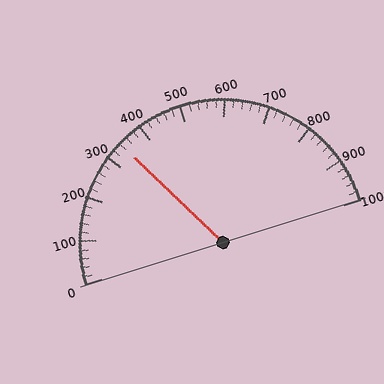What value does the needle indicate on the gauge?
The needle indicates approximately 340.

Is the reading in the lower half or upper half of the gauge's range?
The reading is in the lower half of the range (0 to 1000).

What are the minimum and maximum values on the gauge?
The gauge ranges from 0 to 1000.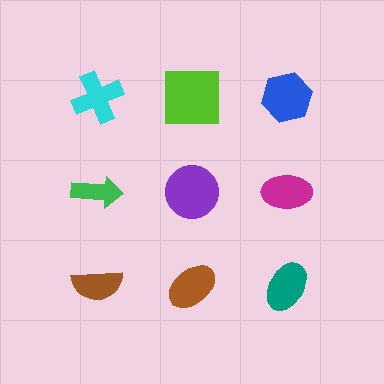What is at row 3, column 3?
A teal ellipse.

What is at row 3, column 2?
A brown ellipse.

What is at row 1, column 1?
A cyan cross.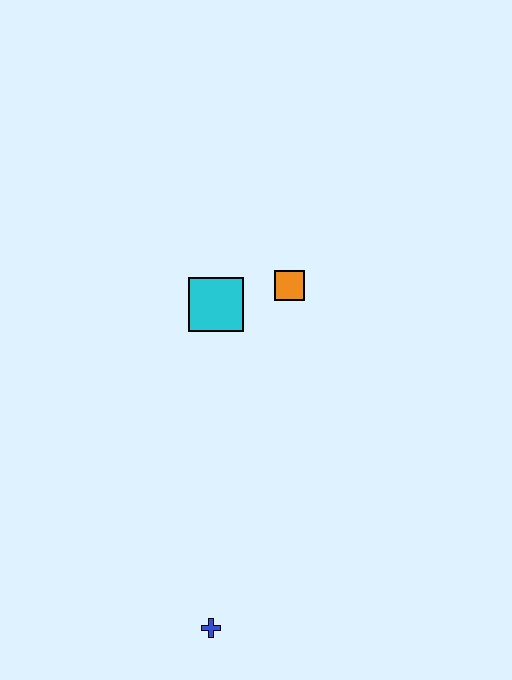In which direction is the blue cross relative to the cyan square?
The blue cross is below the cyan square.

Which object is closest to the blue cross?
The cyan square is closest to the blue cross.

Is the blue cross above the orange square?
No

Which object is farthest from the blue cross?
The orange square is farthest from the blue cross.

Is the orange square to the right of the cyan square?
Yes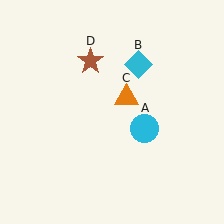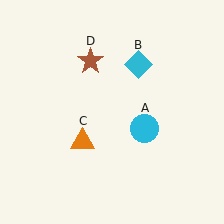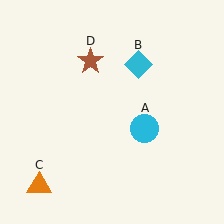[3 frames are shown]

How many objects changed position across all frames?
1 object changed position: orange triangle (object C).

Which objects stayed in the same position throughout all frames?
Cyan circle (object A) and cyan diamond (object B) and brown star (object D) remained stationary.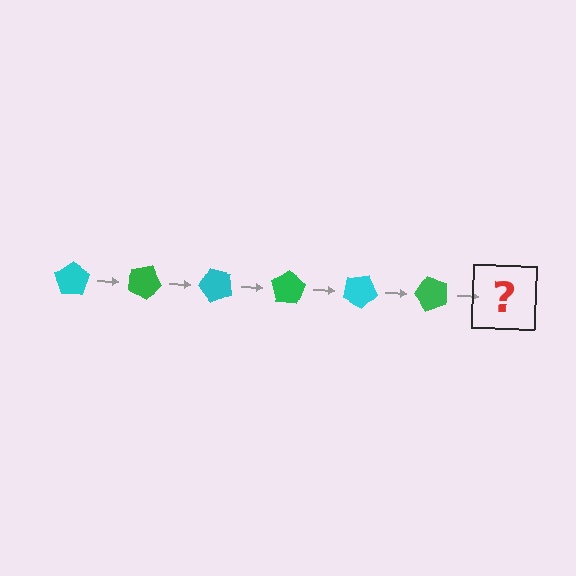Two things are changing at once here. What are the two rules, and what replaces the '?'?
The two rules are that it rotates 25 degrees each step and the color cycles through cyan and green. The '?' should be a cyan pentagon, rotated 150 degrees from the start.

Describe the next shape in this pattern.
It should be a cyan pentagon, rotated 150 degrees from the start.